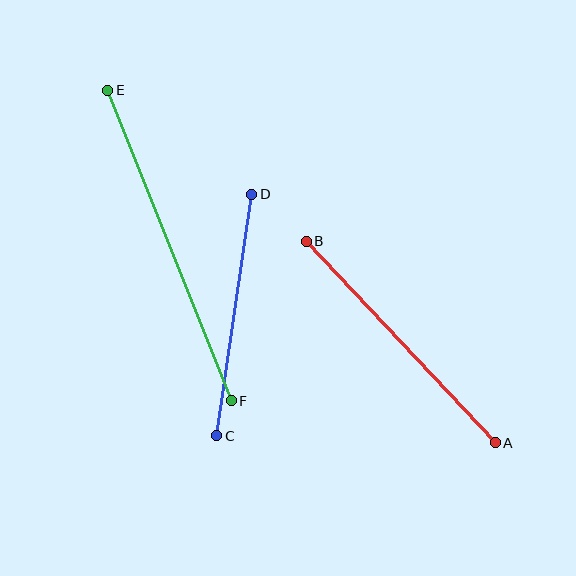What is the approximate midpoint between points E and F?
The midpoint is at approximately (170, 245) pixels.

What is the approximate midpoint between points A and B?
The midpoint is at approximately (401, 342) pixels.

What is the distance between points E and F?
The distance is approximately 334 pixels.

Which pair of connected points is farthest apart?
Points E and F are farthest apart.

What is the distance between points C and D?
The distance is approximately 244 pixels.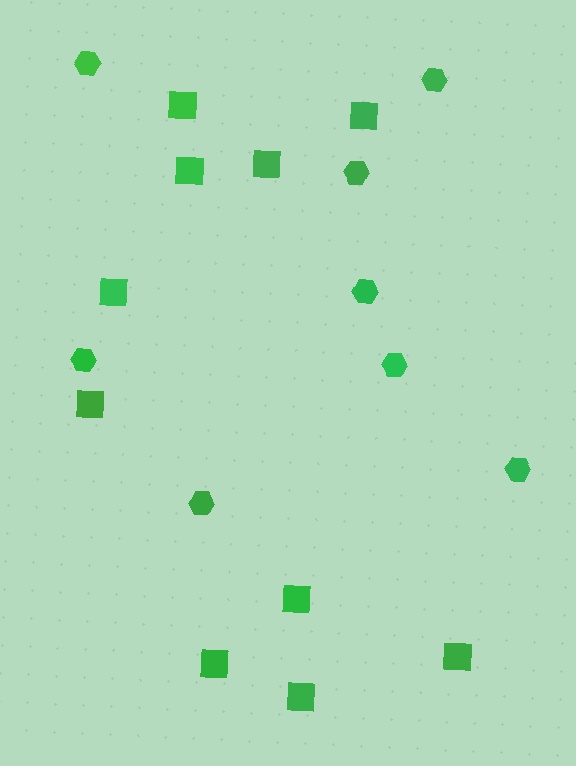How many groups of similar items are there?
There are 2 groups: one group of squares (10) and one group of hexagons (8).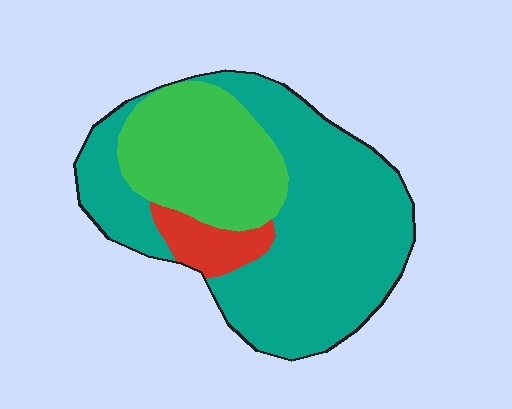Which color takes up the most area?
Teal, at roughly 65%.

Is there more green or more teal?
Teal.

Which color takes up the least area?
Red, at roughly 10%.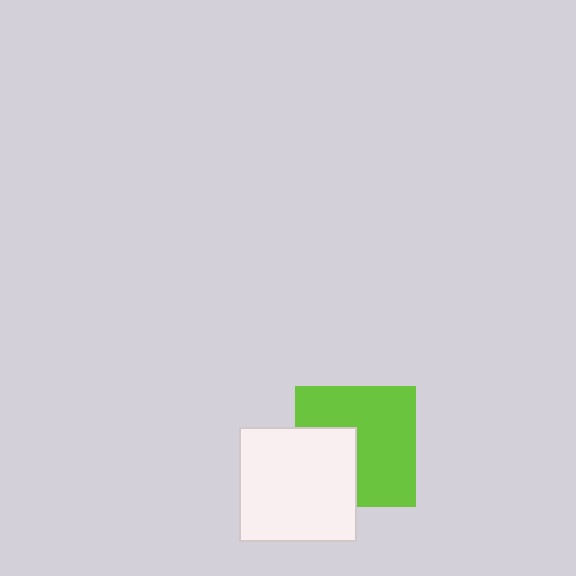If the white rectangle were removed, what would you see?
You would see the complete lime square.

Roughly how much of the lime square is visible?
Most of it is visible (roughly 66%).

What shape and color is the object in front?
The object in front is a white rectangle.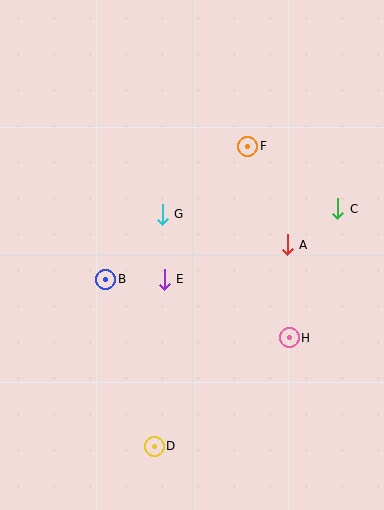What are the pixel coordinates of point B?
Point B is at (105, 279).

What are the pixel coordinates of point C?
Point C is at (338, 209).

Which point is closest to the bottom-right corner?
Point H is closest to the bottom-right corner.